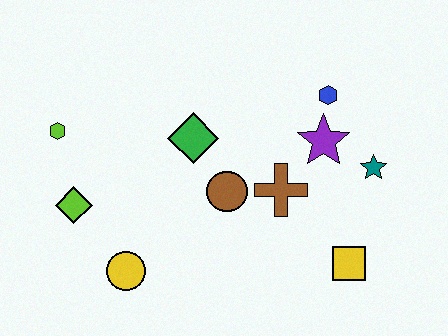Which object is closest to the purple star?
The blue hexagon is closest to the purple star.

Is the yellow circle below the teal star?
Yes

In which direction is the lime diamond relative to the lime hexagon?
The lime diamond is below the lime hexagon.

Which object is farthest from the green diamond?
The yellow square is farthest from the green diamond.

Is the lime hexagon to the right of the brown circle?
No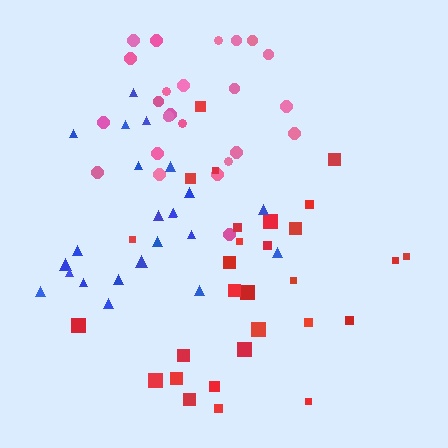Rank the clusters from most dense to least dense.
pink, blue, red.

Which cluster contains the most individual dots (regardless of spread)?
Red (29).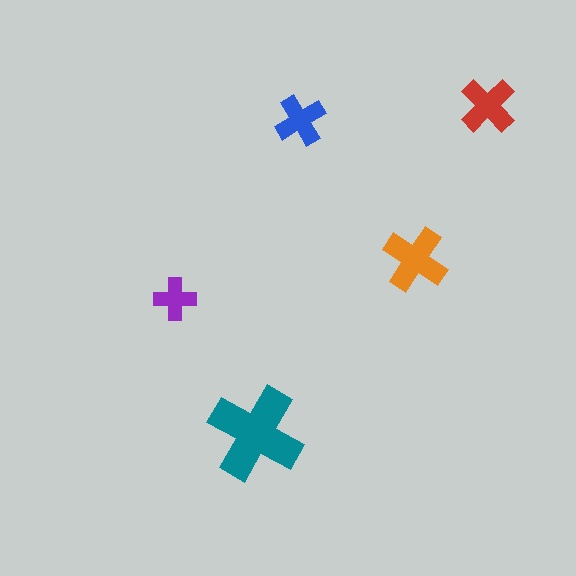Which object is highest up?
The red cross is topmost.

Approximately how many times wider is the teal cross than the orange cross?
About 1.5 times wider.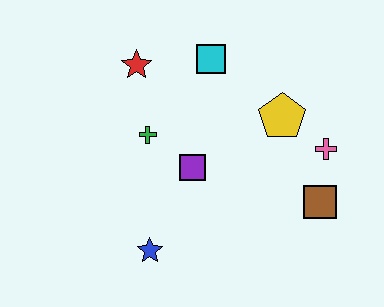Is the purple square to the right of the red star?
Yes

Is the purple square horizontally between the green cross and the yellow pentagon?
Yes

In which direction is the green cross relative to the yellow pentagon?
The green cross is to the left of the yellow pentagon.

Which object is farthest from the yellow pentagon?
The blue star is farthest from the yellow pentagon.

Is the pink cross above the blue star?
Yes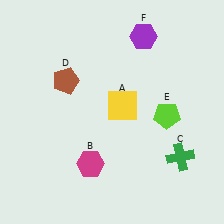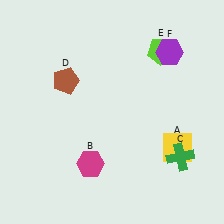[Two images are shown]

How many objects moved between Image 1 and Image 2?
3 objects moved between the two images.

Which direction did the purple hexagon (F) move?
The purple hexagon (F) moved right.